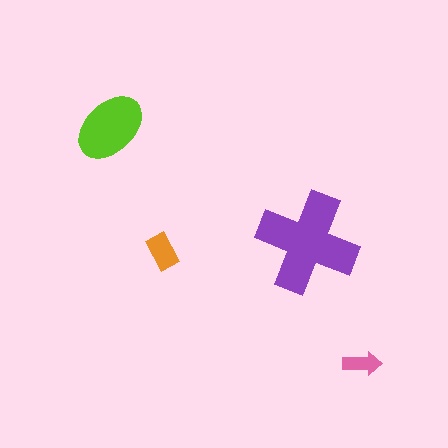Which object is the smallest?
The pink arrow.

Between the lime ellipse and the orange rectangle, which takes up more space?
The lime ellipse.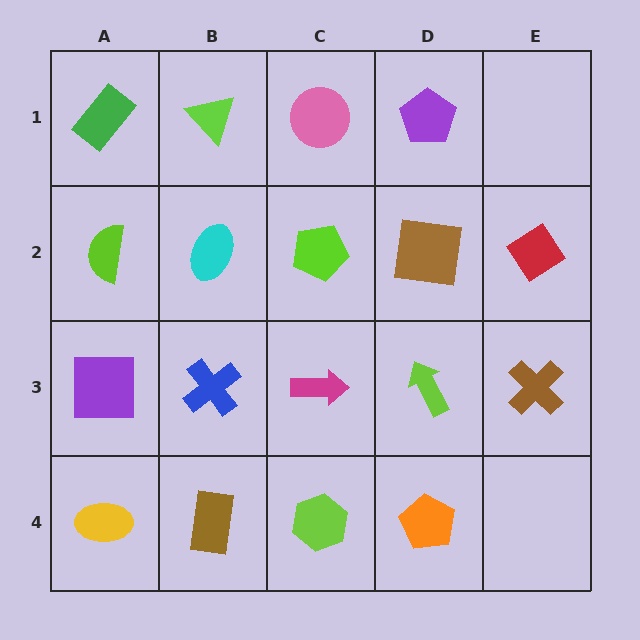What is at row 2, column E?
A red diamond.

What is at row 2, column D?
A brown square.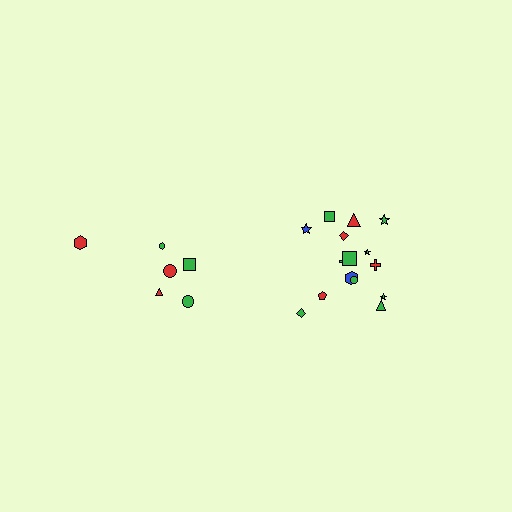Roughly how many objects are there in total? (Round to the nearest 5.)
Roughly 20 objects in total.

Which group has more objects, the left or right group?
The right group.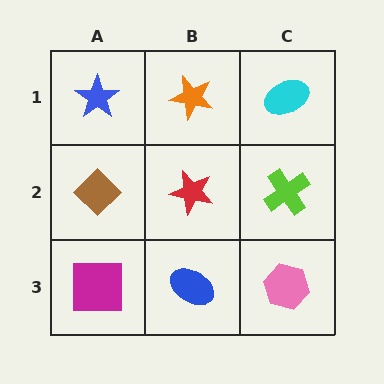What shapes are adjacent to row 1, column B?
A red star (row 2, column B), a blue star (row 1, column A), a cyan ellipse (row 1, column C).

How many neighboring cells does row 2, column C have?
3.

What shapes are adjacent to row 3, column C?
A lime cross (row 2, column C), a blue ellipse (row 3, column B).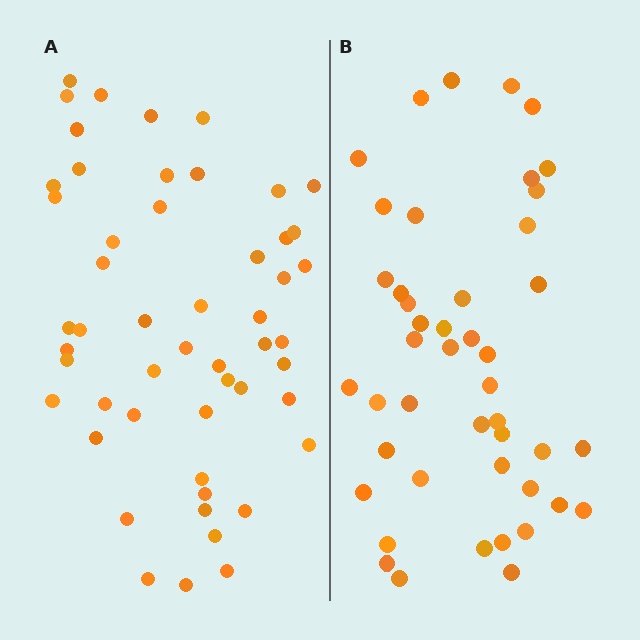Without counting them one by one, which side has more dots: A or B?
Region A (the left region) has more dots.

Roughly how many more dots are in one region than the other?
Region A has roughly 8 or so more dots than region B.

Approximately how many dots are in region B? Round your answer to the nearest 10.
About 40 dots. (The exact count is 45, which rounds to 40.)